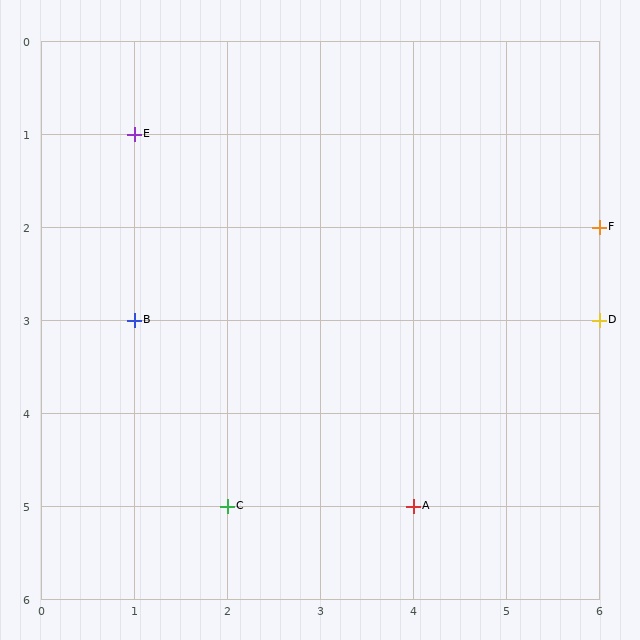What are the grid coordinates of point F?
Point F is at grid coordinates (6, 2).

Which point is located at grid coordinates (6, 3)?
Point D is at (6, 3).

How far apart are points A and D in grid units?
Points A and D are 2 columns and 2 rows apart (about 2.8 grid units diagonally).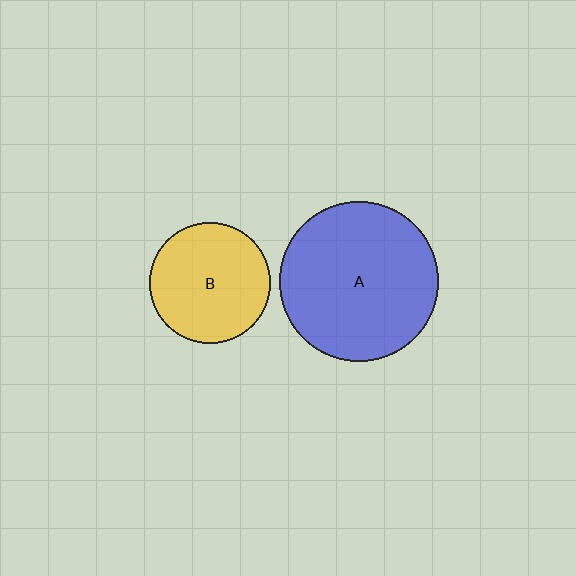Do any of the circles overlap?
No, none of the circles overlap.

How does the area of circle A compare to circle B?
Approximately 1.7 times.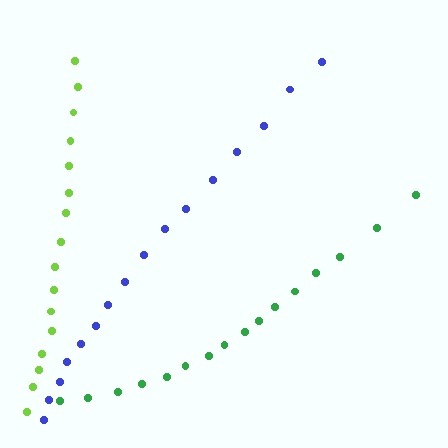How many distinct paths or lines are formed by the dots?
There are 3 distinct paths.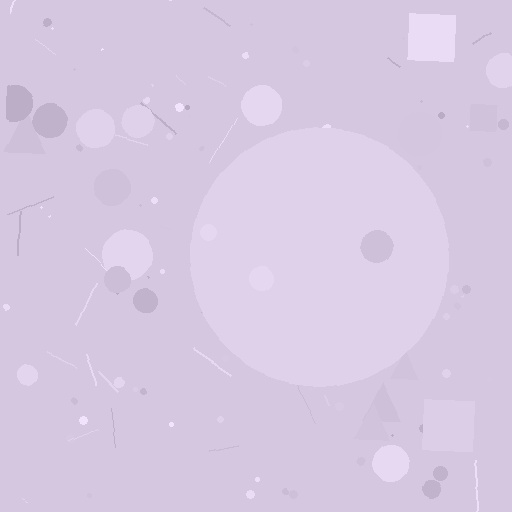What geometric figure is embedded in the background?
A circle is embedded in the background.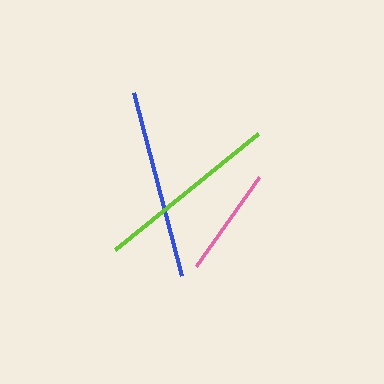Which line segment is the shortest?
The pink line is the shortest at approximately 109 pixels.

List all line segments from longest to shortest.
From longest to shortest: blue, lime, pink.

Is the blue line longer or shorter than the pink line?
The blue line is longer than the pink line.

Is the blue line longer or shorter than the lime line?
The blue line is longer than the lime line.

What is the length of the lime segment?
The lime segment is approximately 184 pixels long.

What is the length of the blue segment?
The blue segment is approximately 190 pixels long.